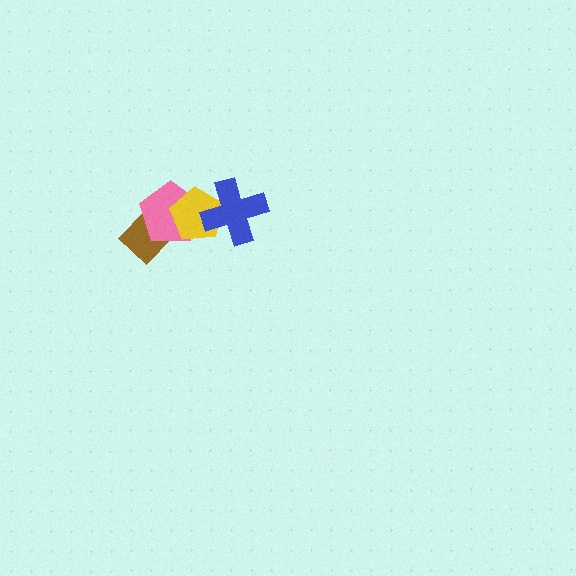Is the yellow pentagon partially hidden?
Yes, it is partially covered by another shape.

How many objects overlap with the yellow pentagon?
2 objects overlap with the yellow pentagon.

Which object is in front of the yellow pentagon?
The blue cross is in front of the yellow pentagon.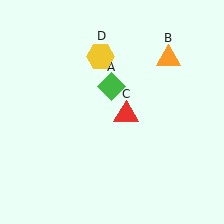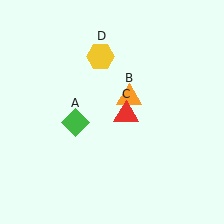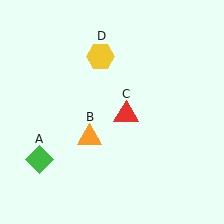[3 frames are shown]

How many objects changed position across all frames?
2 objects changed position: green diamond (object A), orange triangle (object B).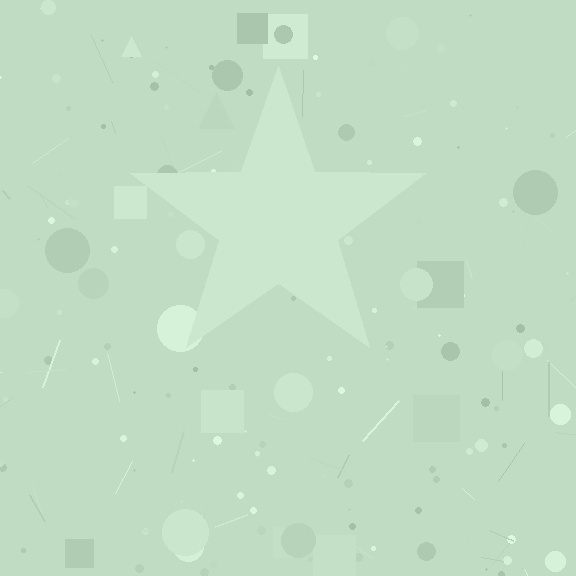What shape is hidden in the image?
A star is hidden in the image.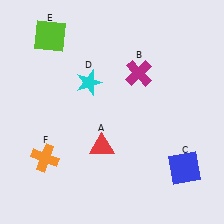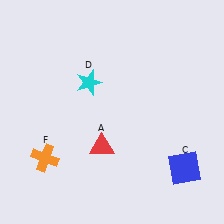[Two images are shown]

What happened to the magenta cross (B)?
The magenta cross (B) was removed in Image 2. It was in the top-right area of Image 1.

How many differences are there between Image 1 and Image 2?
There are 2 differences between the two images.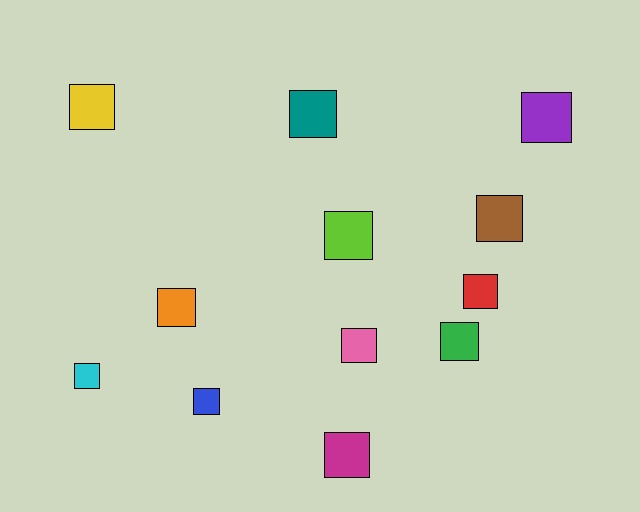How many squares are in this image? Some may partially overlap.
There are 12 squares.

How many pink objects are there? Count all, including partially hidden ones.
There is 1 pink object.